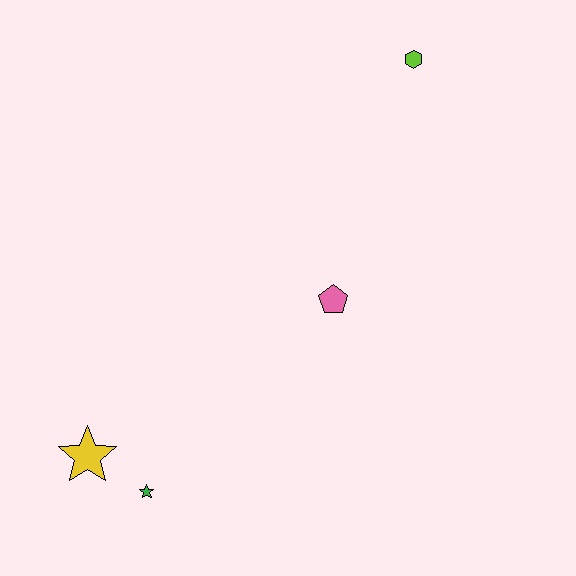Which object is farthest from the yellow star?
The lime hexagon is farthest from the yellow star.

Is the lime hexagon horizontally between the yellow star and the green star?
No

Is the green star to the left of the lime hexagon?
Yes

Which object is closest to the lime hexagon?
The pink pentagon is closest to the lime hexagon.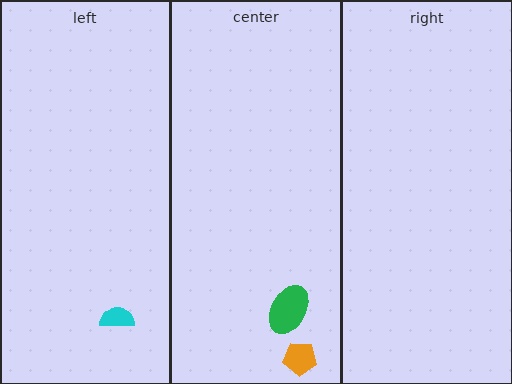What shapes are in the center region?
The green ellipse, the orange pentagon.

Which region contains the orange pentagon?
The center region.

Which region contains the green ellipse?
The center region.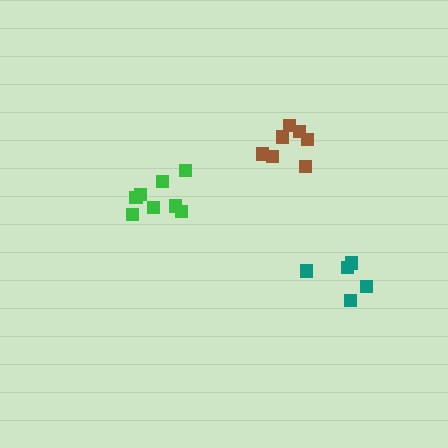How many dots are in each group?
Group 1: 8 dots, Group 2: 7 dots, Group 3: 5 dots (20 total).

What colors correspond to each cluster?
The clusters are colored: green, brown, teal.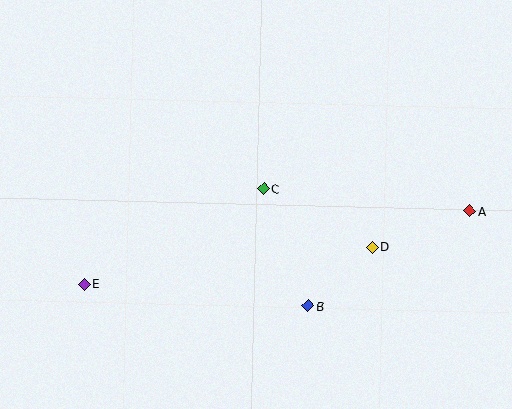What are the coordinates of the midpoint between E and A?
The midpoint between E and A is at (277, 248).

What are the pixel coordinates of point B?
Point B is at (308, 306).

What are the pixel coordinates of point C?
Point C is at (264, 189).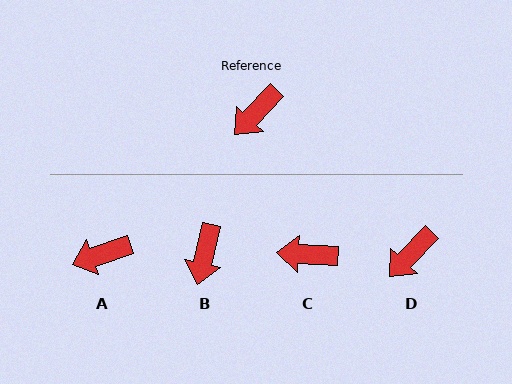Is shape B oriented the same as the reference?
No, it is off by about 30 degrees.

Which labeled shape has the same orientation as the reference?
D.